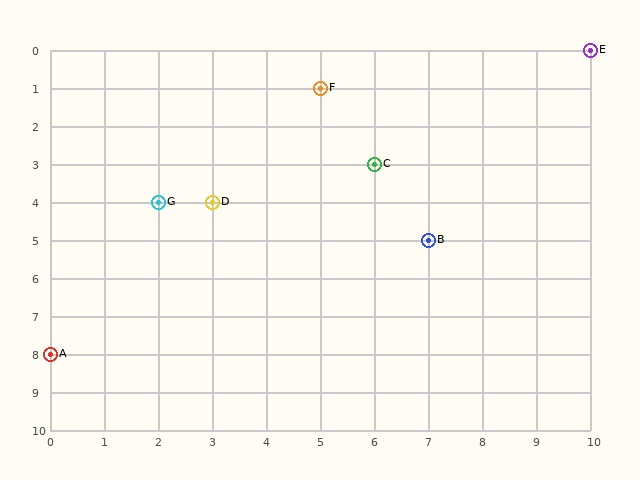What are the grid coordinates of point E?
Point E is at grid coordinates (10, 0).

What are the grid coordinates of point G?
Point G is at grid coordinates (2, 4).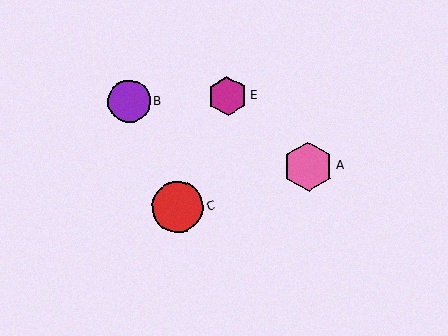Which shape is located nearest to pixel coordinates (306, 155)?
The pink hexagon (labeled A) at (308, 167) is nearest to that location.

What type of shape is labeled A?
Shape A is a pink hexagon.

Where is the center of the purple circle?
The center of the purple circle is at (129, 102).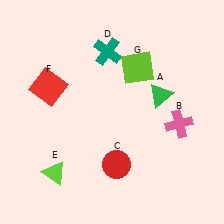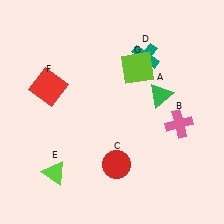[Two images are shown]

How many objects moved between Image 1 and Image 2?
1 object moved between the two images.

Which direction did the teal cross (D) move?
The teal cross (D) moved right.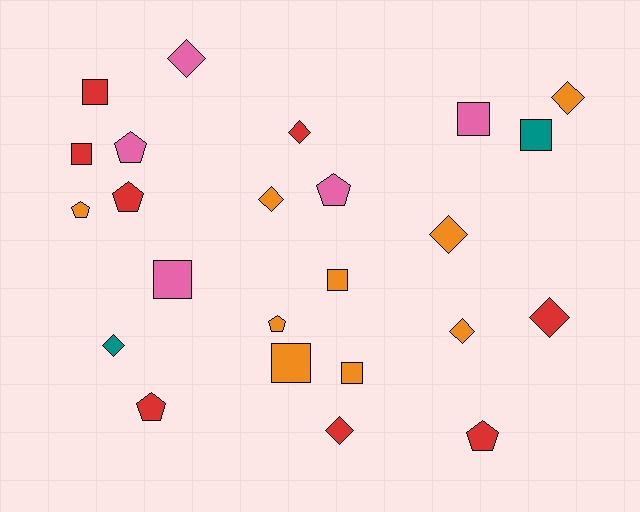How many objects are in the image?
There are 24 objects.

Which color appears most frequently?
Orange, with 9 objects.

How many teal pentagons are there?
There are no teal pentagons.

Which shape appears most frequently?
Diamond, with 9 objects.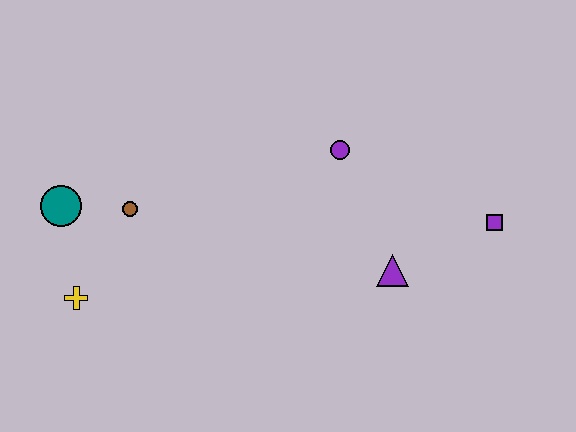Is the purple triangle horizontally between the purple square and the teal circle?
Yes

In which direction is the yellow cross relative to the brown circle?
The yellow cross is below the brown circle.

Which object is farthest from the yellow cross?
The purple square is farthest from the yellow cross.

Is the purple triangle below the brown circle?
Yes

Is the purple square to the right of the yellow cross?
Yes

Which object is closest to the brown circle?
The teal circle is closest to the brown circle.